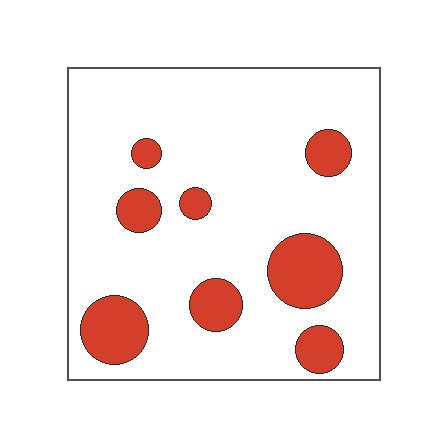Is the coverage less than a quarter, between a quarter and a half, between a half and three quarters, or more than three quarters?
Less than a quarter.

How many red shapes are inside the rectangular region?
8.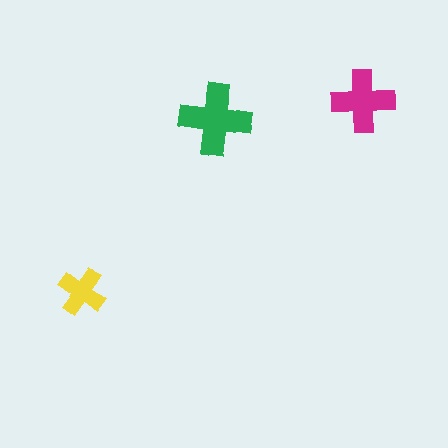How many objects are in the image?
There are 3 objects in the image.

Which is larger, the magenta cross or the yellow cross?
The magenta one.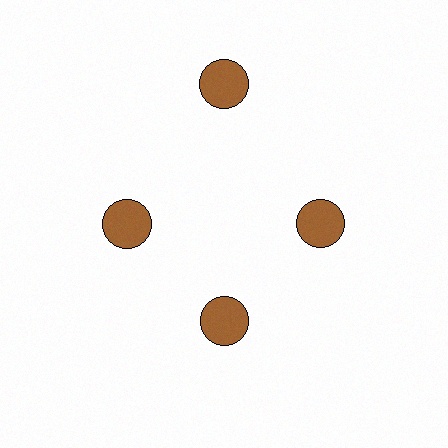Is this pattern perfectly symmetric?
No. The 4 brown circles are arranged in a ring, but one element near the 12 o'clock position is pushed outward from the center, breaking the 4-fold rotational symmetry.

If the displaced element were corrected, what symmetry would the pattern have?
It would have 4-fold rotational symmetry — the pattern would map onto itself every 90 degrees.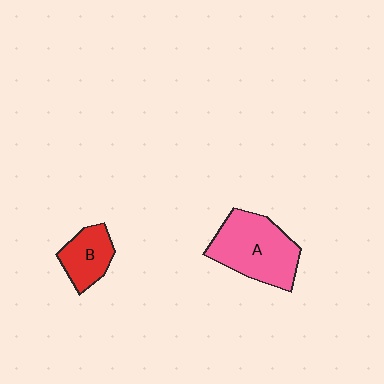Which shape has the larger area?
Shape A (pink).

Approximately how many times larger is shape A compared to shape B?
Approximately 1.9 times.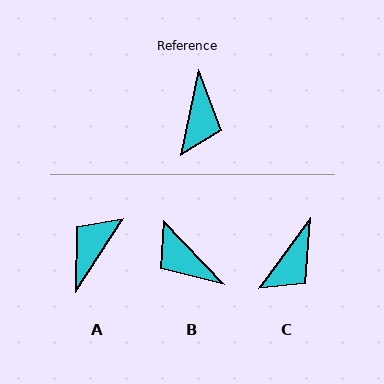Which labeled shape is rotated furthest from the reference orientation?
A, about 159 degrees away.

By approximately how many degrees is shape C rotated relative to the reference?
Approximately 24 degrees clockwise.